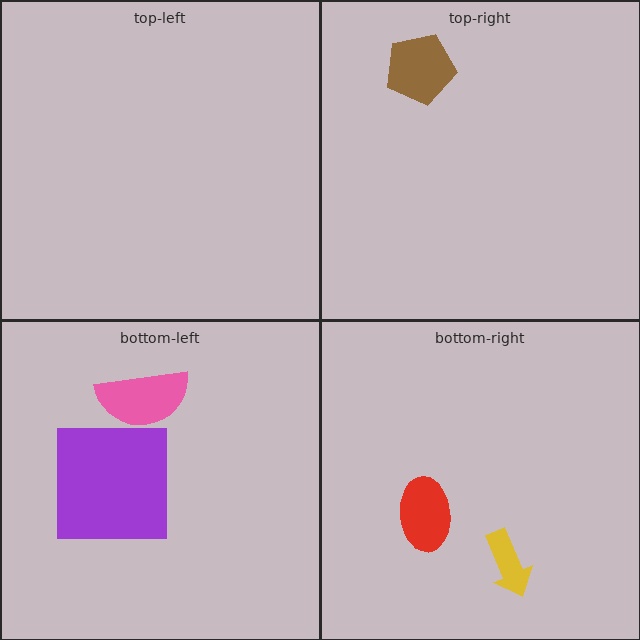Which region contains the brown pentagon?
The top-right region.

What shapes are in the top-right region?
The brown pentagon.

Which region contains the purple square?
The bottom-left region.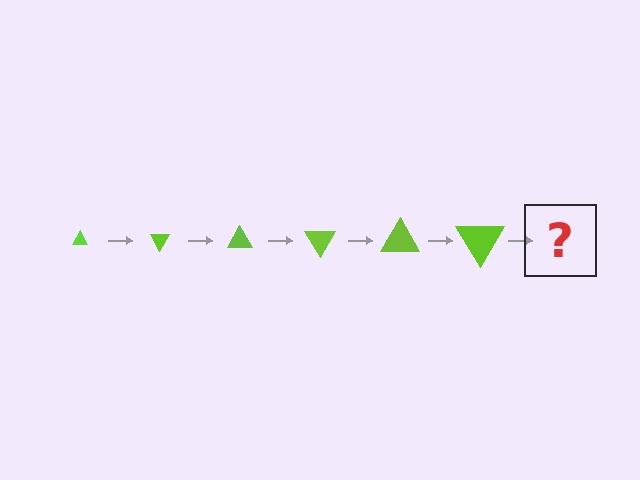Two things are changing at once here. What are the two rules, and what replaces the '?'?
The two rules are that the triangle grows larger each step and it rotates 60 degrees each step. The '?' should be a triangle, larger than the previous one and rotated 360 degrees from the start.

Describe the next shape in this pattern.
It should be a triangle, larger than the previous one and rotated 360 degrees from the start.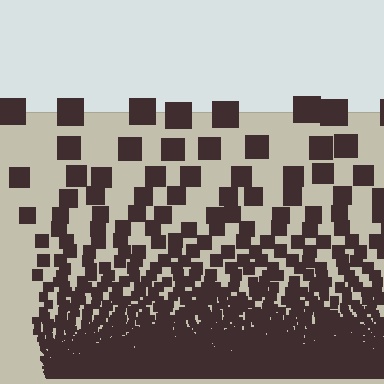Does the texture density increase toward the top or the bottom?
Density increases toward the bottom.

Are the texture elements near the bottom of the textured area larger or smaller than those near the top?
Smaller. The gradient is inverted — elements near the bottom are smaller and denser.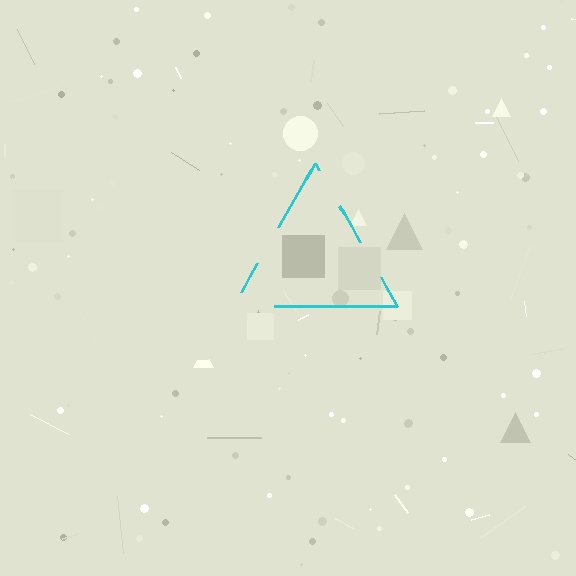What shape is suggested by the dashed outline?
The dashed outline suggests a triangle.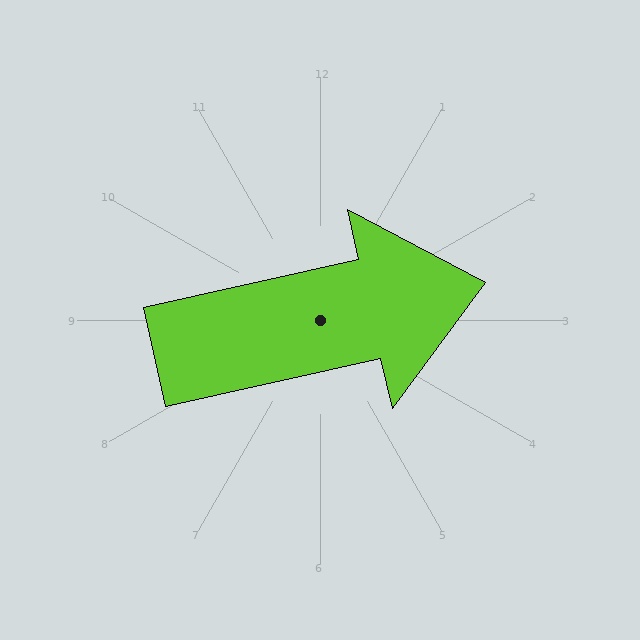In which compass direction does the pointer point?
East.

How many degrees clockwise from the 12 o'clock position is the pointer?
Approximately 77 degrees.